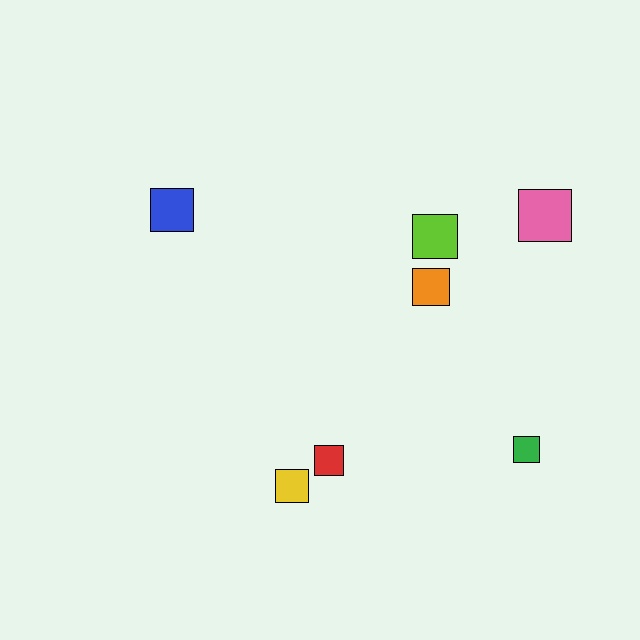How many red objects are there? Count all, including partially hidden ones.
There is 1 red object.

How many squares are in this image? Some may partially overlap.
There are 7 squares.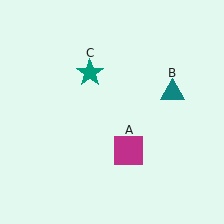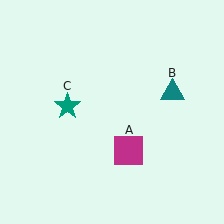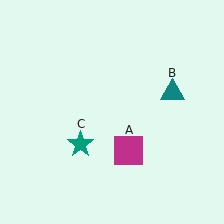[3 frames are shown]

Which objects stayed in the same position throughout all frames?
Magenta square (object A) and teal triangle (object B) remained stationary.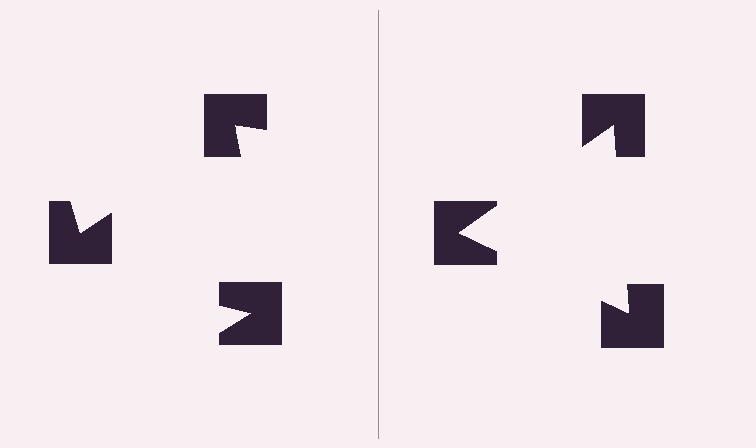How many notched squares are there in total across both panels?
6 — 3 on each side.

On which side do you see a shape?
An illusory triangle appears on the right side. On the left side the wedge cuts are rotated, so no coherent shape forms.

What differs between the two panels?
The notched squares are positioned identically on both sides; only the wedge orientations differ. On the right they align to a triangle; on the left they are misaligned.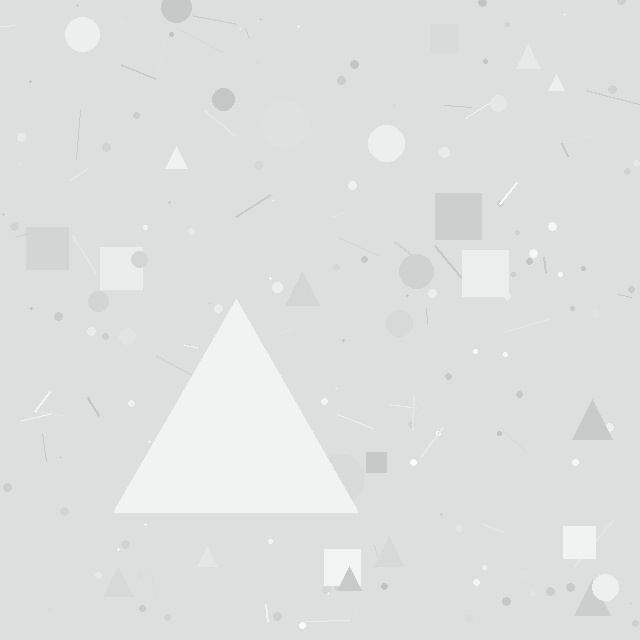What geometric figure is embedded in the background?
A triangle is embedded in the background.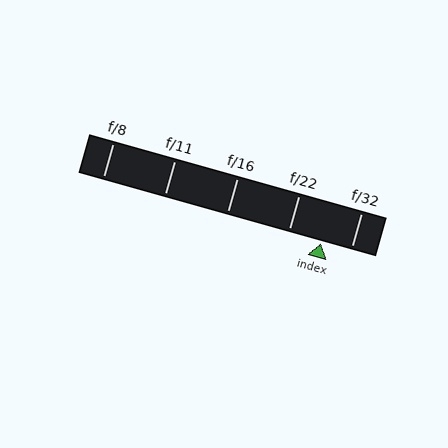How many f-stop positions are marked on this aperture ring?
There are 5 f-stop positions marked.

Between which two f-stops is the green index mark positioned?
The index mark is between f/22 and f/32.